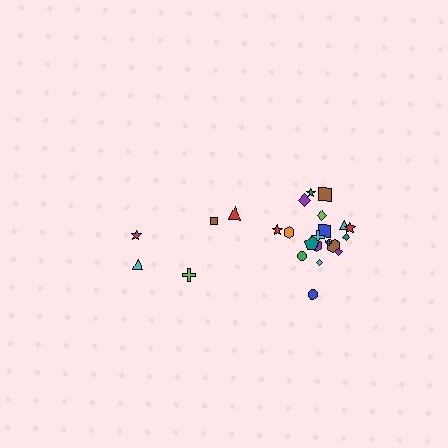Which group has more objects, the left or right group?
The right group.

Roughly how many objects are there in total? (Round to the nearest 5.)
Roughly 25 objects in total.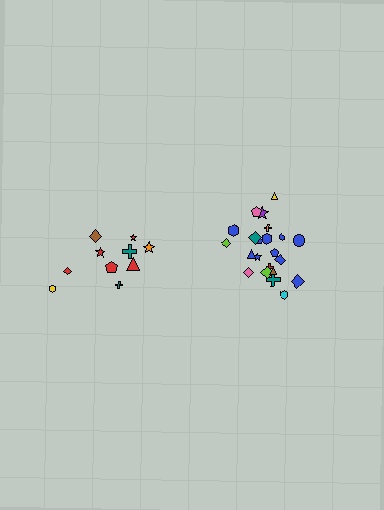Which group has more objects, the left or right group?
The right group.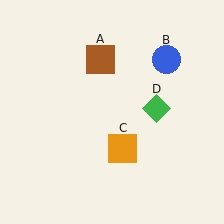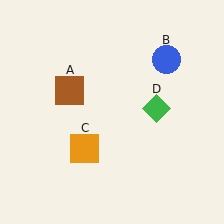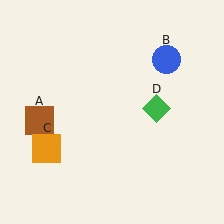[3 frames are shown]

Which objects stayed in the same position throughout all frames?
Blue circle (object B) and green diamond (object D) remained stationary.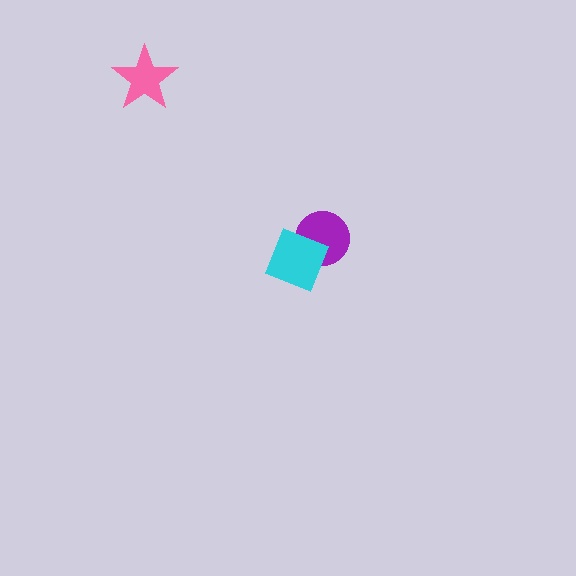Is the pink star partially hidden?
No, no other shape covers it.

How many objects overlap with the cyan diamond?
1 object overlaps with the cyan diamond.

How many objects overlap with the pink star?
0 objects overlap with the pink star.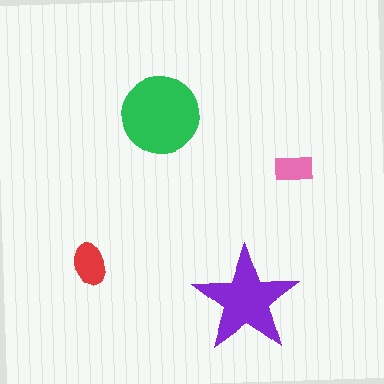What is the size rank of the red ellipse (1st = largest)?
3rd.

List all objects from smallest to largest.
The pink rectangle, the red ellipse, the purple star, the green circle.